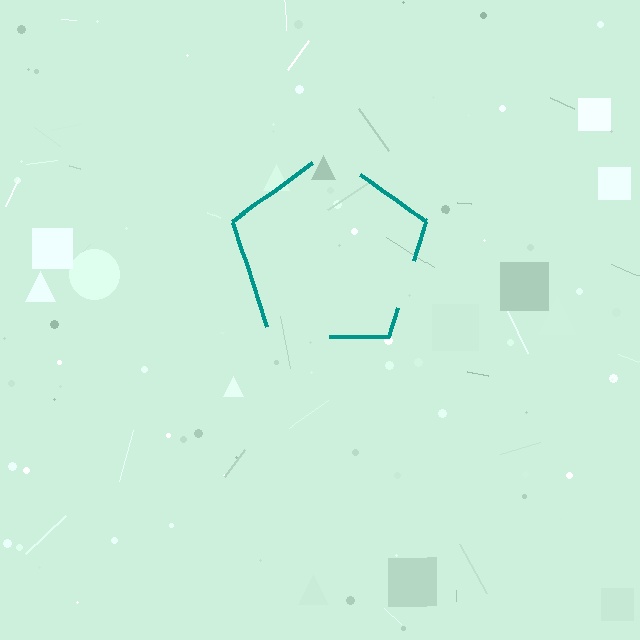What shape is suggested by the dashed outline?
The dashed outline suggests a pentagon.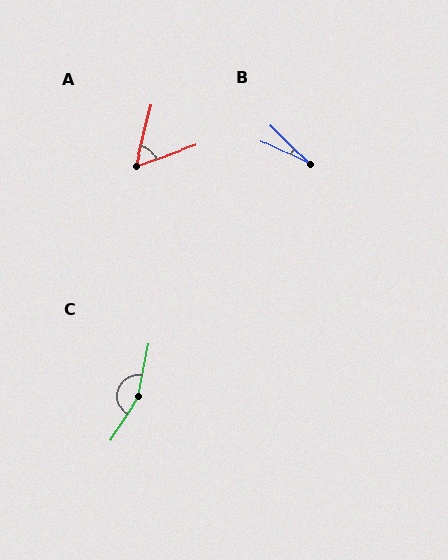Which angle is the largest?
C, at approximately 157 degrees.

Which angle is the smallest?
B, at approximately 19 degrees.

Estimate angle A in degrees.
Approximately 57 degrees.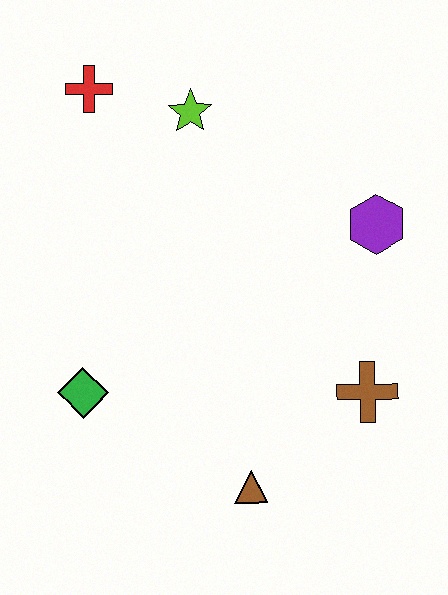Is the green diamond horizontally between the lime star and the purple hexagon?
No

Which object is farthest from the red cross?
The brown triangle is farthest from the red cross.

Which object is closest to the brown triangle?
The brown cross is closest to the brown triangle.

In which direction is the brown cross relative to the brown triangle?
The brown cross is to the right of the brown triangle.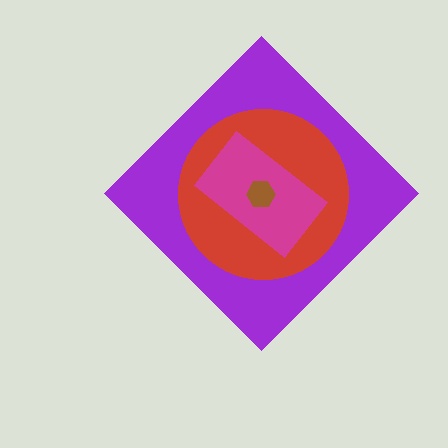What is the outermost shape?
The purple diamond.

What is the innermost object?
The brown hexagon.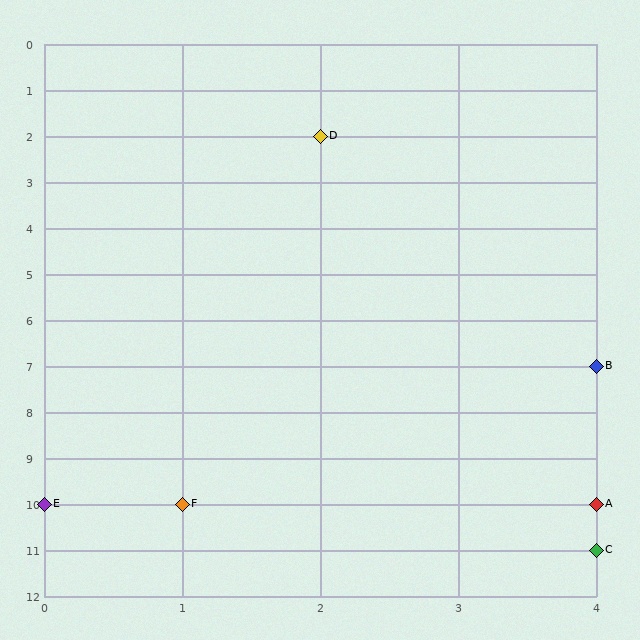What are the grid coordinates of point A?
Point A is at grid coordinates (4, 10).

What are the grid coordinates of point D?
Point D is at grid coordinates (2, 2).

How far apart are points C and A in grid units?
Points C and A are 1 row apart.